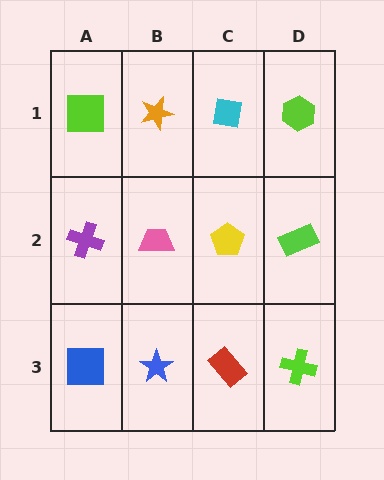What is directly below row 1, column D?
A lime rectangle.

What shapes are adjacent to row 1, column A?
A purple cross (row 2, column A), an orange star (row 1, column B).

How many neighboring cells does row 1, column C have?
3.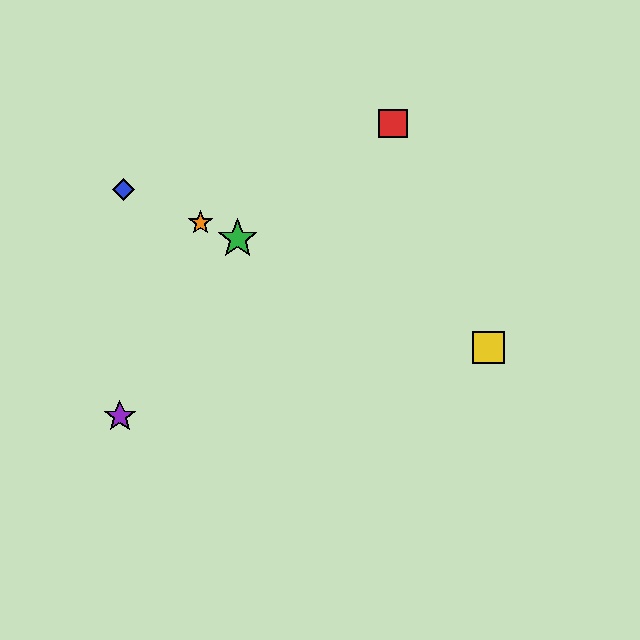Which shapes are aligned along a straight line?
The blue diamond, the green star, the yellow square, the orange star are aligned along a straight line.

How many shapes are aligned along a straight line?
4 shapes (the blue diamond, the green star, the yellow square, the orange star) are aligned along a straight line.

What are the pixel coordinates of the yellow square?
The yellow square is at (488, 347).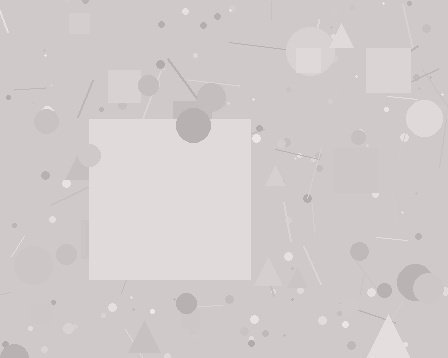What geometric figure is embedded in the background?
A square is embedded in the background.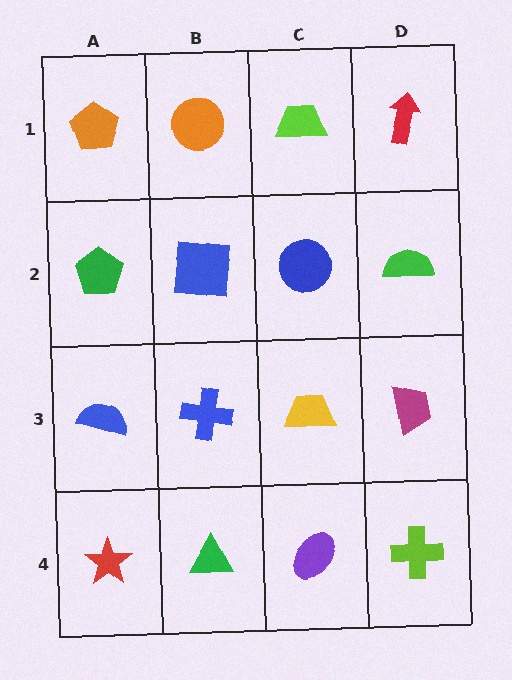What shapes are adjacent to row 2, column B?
An orange circle (row 1, column B), a blue cross (row 3, column B), a green pentagon (row 2, column A), a blue circle (row 2, column C).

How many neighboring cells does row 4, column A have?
2.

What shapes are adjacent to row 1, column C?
A blue circle (row 2, column C), an orange circle (row 1, column B), a red arrow (row 1, column D).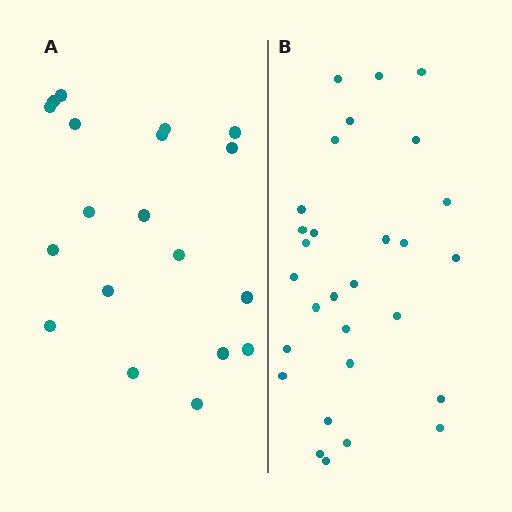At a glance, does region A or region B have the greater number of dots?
Region B (the right region) has more dots.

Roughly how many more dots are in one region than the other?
Region B has roughly 10 or so more dots than region A.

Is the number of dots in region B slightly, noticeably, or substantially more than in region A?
Region B has substantially more. The ratio is roughly 1.5 to 1.